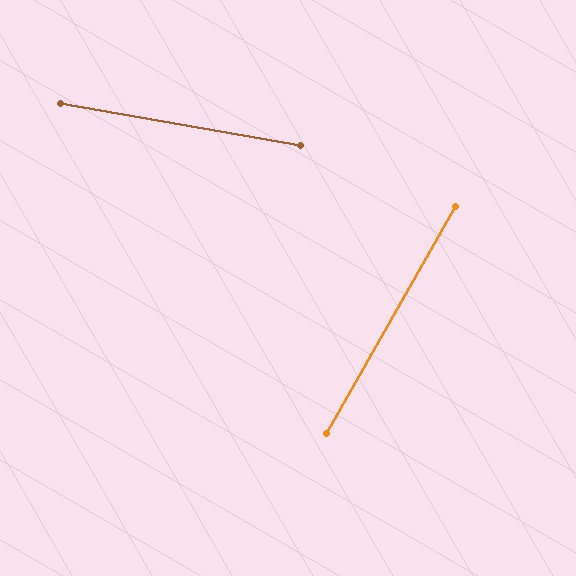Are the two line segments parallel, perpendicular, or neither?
Neither parallel nor perpendicular — they differ by about 70°.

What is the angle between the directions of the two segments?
Approximately 70 degrees.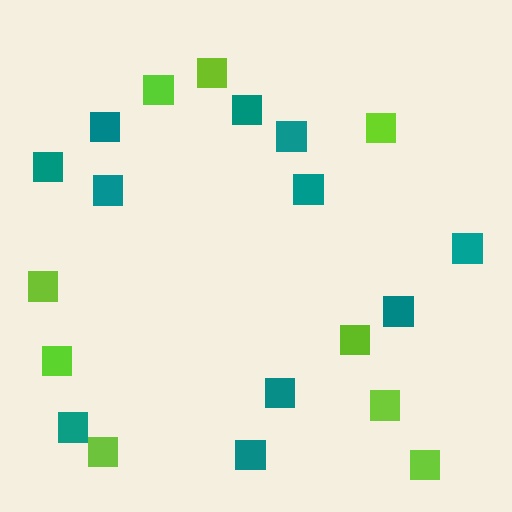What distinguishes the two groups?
There are 2 groups: one group of lime squares (9) and one group of teal squares (11).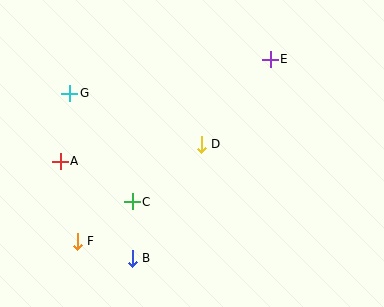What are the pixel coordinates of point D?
Point D is at (201, 144).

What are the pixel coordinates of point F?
Point F is at (77, 241).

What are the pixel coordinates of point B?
Point B is at (132, 258).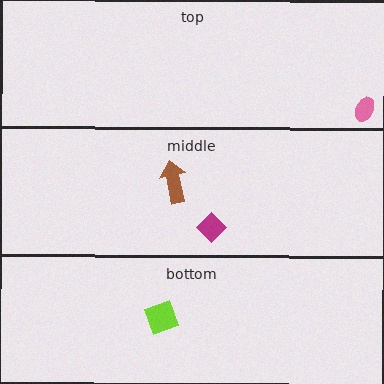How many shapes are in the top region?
1.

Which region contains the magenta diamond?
The middle region.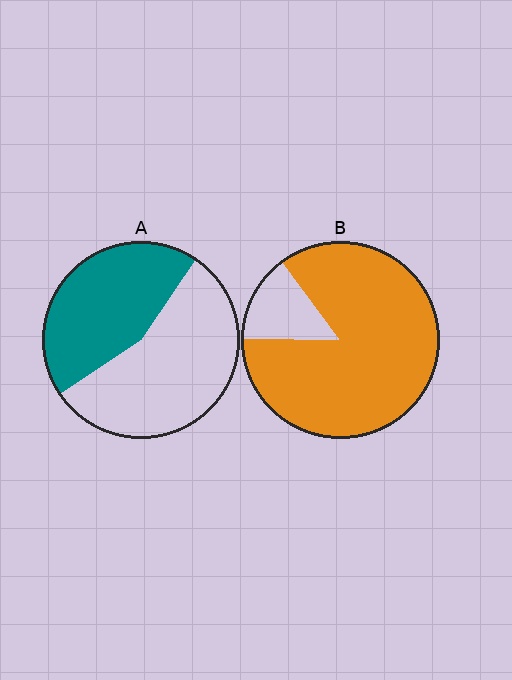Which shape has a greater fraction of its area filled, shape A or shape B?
Shape B.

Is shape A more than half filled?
No.